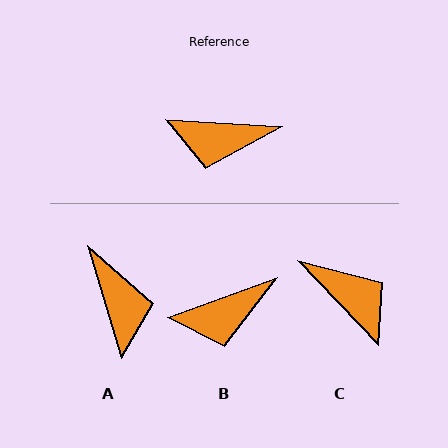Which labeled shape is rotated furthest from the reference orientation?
C, about 137 degrees away.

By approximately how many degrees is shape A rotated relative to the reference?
Approximately 110 degrees counter-clockwise.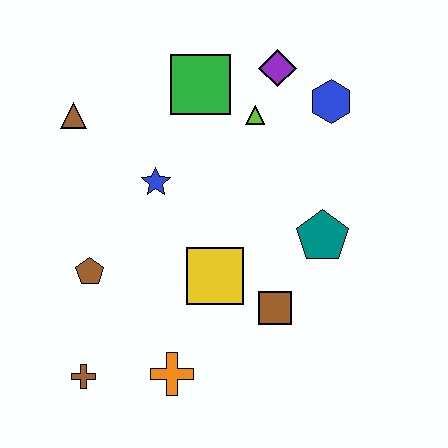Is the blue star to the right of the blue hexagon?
No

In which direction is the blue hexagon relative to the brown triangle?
The blue hexagon is to the right of the brown triangle.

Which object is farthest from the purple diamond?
The brown cross is farthest from the purple diamond.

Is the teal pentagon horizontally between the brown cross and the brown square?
No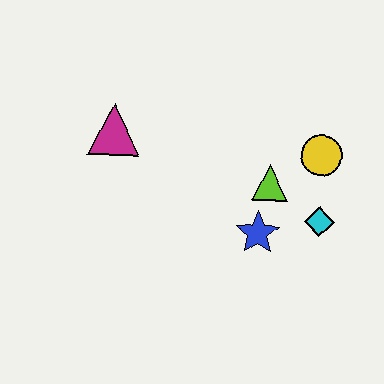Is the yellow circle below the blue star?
No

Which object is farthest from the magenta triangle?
The cyan diamond is farthest from the magenta triangle.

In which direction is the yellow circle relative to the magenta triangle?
The yellow circle is to the right of the magenta triangle.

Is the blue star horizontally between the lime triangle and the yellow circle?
No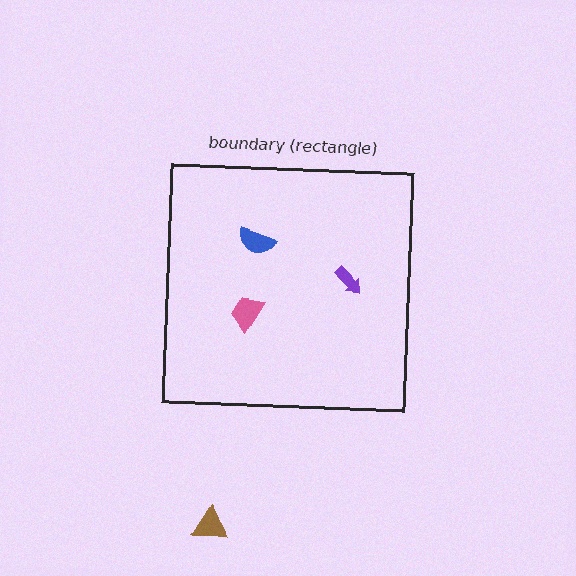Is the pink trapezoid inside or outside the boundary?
Inside.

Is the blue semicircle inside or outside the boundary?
Inside.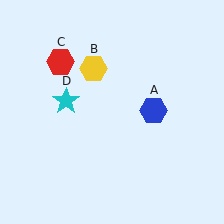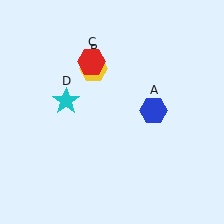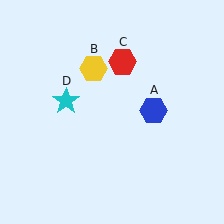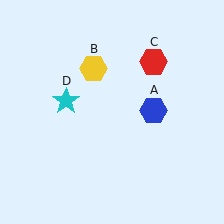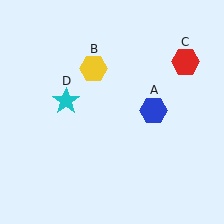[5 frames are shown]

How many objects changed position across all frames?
1 object changed position: red hexagon (object C).